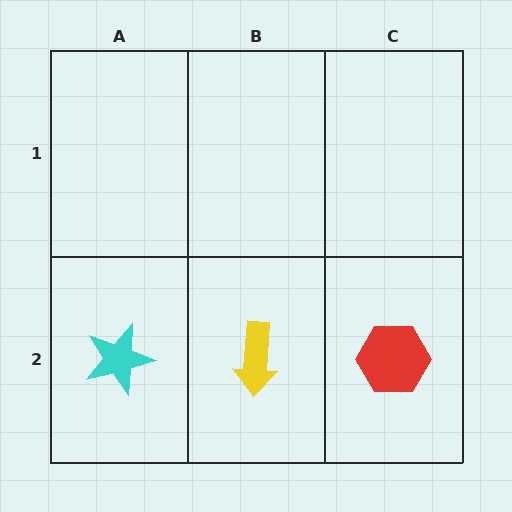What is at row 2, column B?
A yellow arrow.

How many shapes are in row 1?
0 shapes.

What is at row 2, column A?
A cyan star.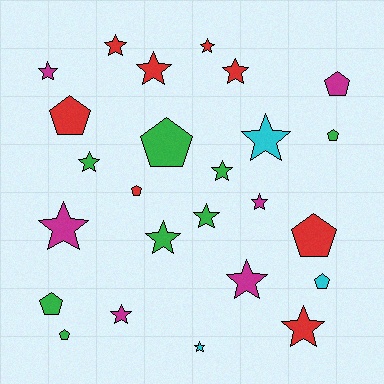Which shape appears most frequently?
Star, with 16 objects.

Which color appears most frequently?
Green, with 8 objects.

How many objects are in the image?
There are 25 objects.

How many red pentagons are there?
There are 3 red pentagons.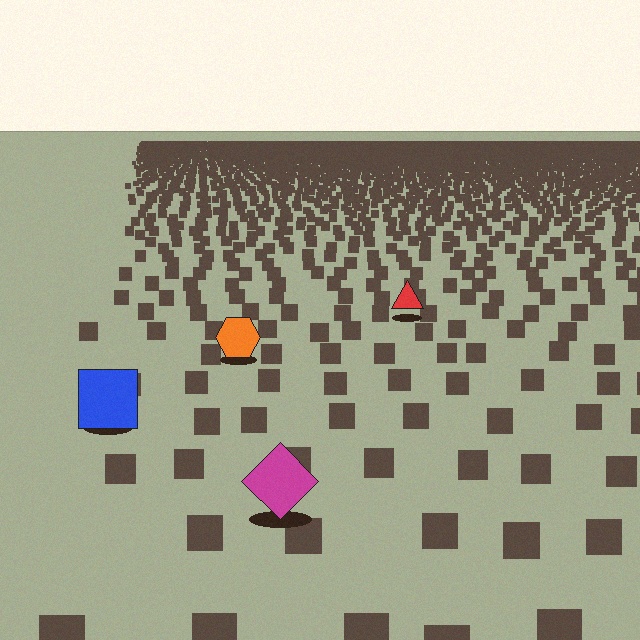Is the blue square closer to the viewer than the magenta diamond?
No. The magenta diamond is closer — you can tell from the texture gradient: the ground texture is coarser near it.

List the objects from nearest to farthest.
From nearest to farthest: the magenta diamond, the blue square, the orange hexagon, the red triangle.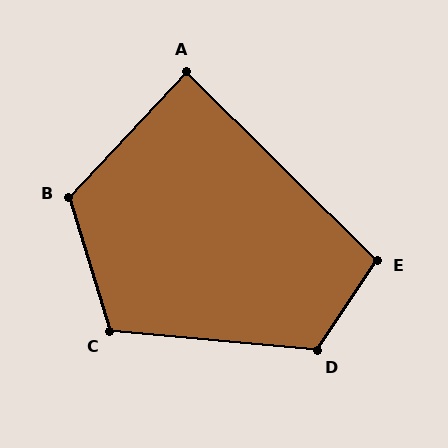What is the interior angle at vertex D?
Approximately 118 degrees (obtuse).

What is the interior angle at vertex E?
Approximately 101 degrees (obtuse).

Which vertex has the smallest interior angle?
A, at approximately 88 degrees.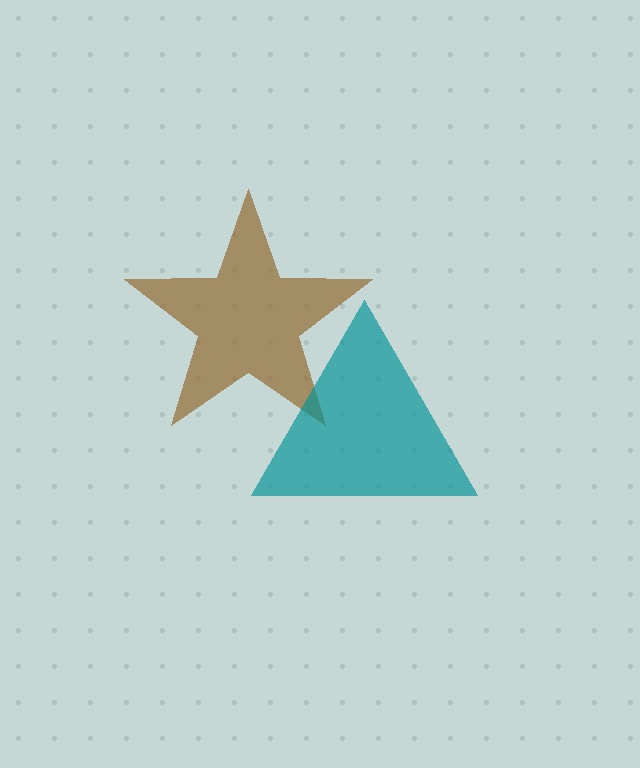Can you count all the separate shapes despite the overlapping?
Yes, there are 2 separate shapes.